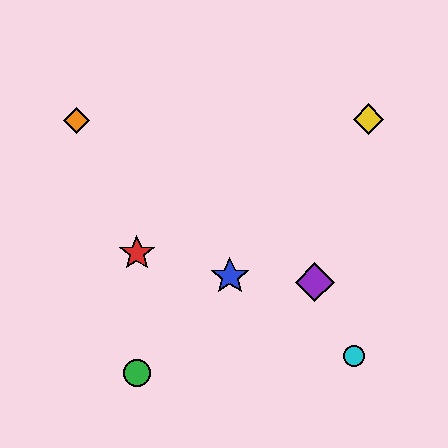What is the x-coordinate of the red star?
The red star is at x≈137.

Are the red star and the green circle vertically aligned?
Yes, both are at x≈137.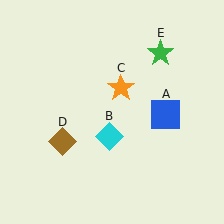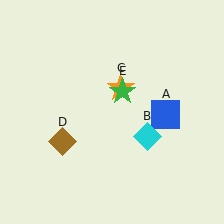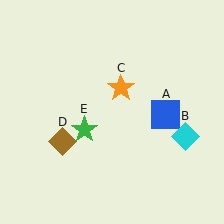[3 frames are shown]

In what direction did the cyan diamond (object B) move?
The cyan diamond (object B) moved right.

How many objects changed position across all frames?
2 objects changed position: cyan diamond (object B), green star (object E).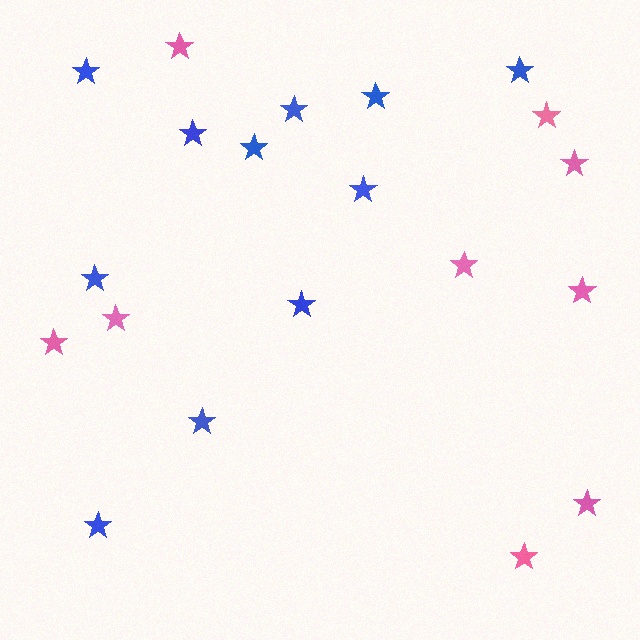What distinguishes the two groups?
There are 2 groups: one group of blue stars (11) and one group of pink stars (9).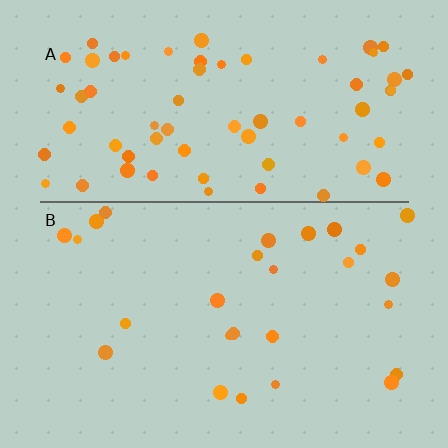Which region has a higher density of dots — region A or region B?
A (the top).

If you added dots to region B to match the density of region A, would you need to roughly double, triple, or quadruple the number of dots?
Approximately triple.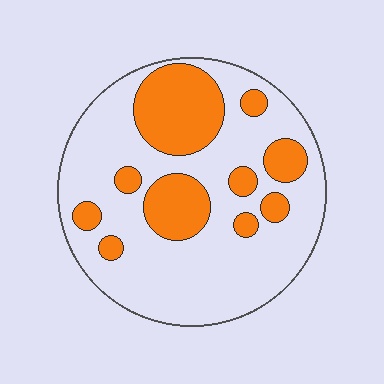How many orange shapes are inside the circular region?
10.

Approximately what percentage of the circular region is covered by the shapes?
Approximately 30%.